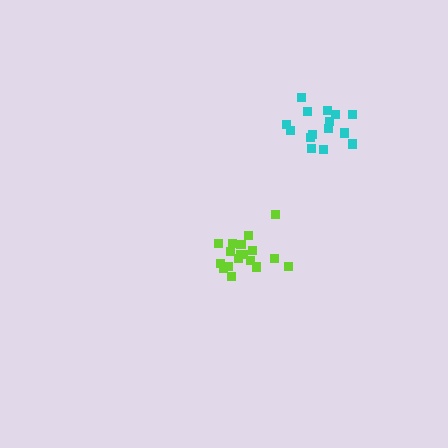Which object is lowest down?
The lime cluster is bottommost.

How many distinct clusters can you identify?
There are 2 distinct clusters.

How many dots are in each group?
Group 1: 15 dots, Group 2: 18 dots (33 total).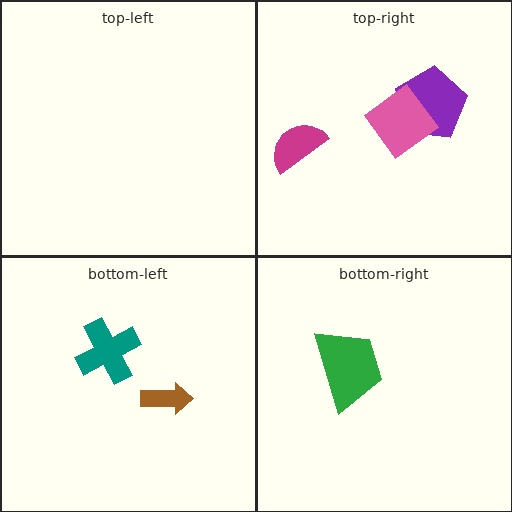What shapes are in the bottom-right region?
The green trapezoid.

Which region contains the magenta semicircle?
The top-right region.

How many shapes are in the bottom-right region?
1.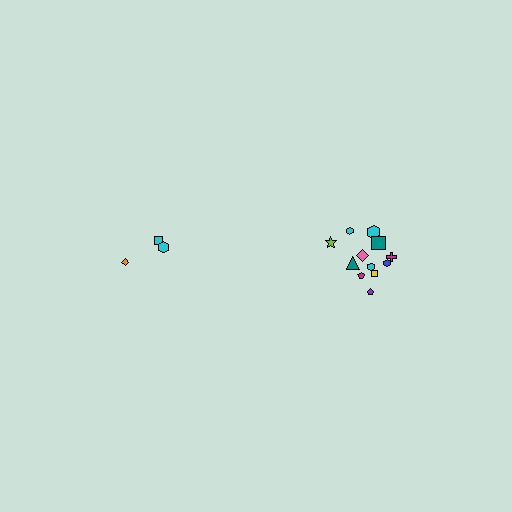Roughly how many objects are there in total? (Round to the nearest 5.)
Roughly 15 objects in total.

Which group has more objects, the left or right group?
The right group.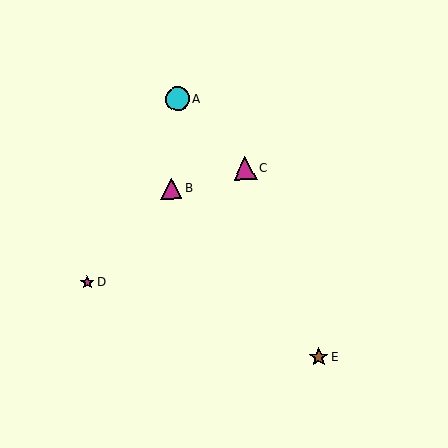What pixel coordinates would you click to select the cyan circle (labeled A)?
Click at (177, 99) to select the cyan circle A.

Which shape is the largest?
The cyan circle (labeled A) is the largest.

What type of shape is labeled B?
Shape B is a magenta triangle.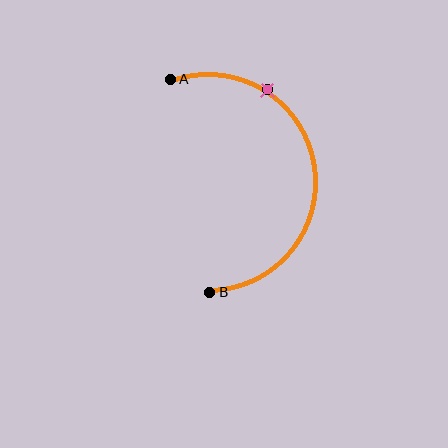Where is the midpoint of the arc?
The arc midpoint is the point on the curve farthest from the straight line joining A and B. It sits to the right of that line.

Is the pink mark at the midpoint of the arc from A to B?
No. The pink mark lies on the arc but is closer to endpoint A. The arc midpoint would be at the point on the curve equidistant along the arc from both A and B.